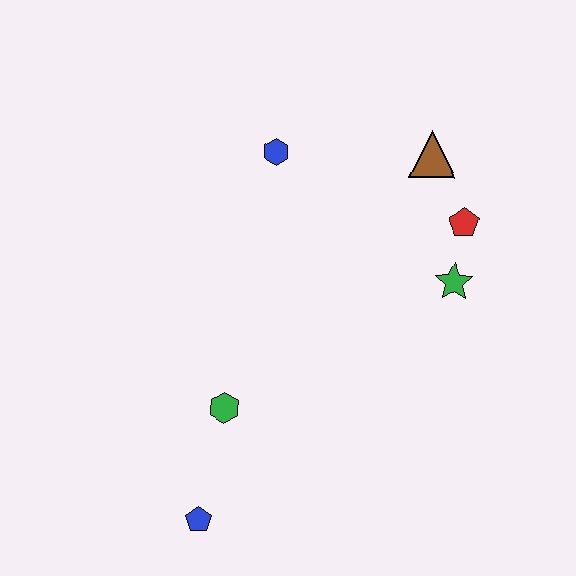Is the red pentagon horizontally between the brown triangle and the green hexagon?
No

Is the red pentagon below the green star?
No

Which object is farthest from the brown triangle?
The blue pentagon is farthest from the brown triangle.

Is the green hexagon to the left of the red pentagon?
Yes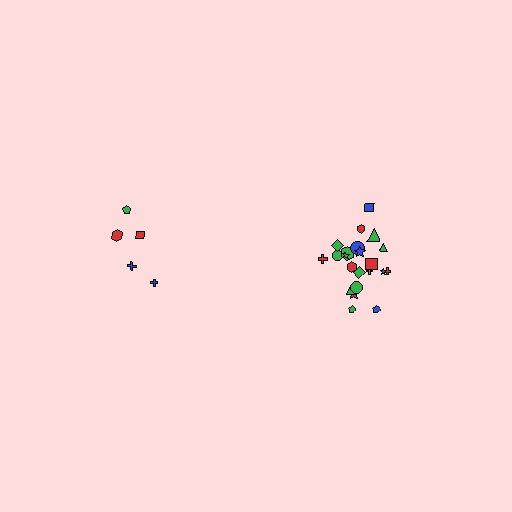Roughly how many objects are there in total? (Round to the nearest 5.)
Roughly 25 objects in total.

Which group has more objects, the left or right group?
The right group.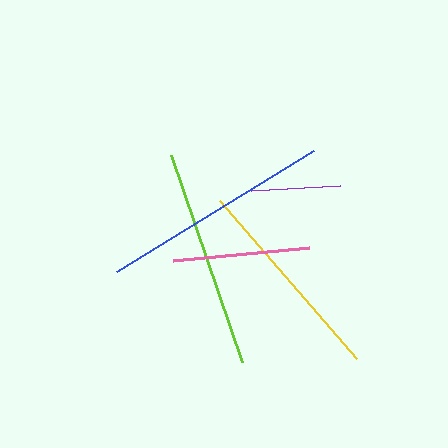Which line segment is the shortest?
The purple line is the shortest at approximately 90 pixels.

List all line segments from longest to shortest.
From longest to shortest: blue, lime, yellow, pink, purple.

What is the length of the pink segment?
The pink segment is approximately 137 pixels long.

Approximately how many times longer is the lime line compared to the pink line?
The lime line is approximately 1.6 times the length of the pink line.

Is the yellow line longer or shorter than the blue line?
The blue line is longer than the yellow line.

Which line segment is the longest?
The blue line is the longest at approximately 231 pixels.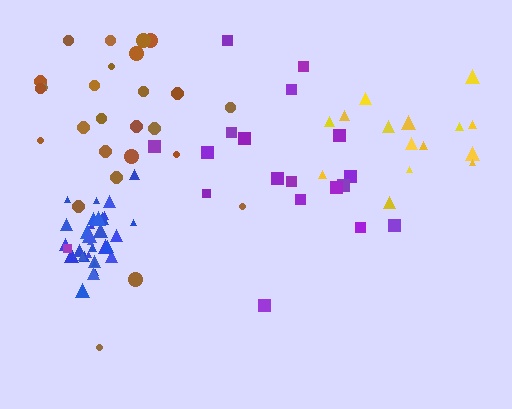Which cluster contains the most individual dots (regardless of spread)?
Blue (32).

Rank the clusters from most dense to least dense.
blue, brown, yellow, purple.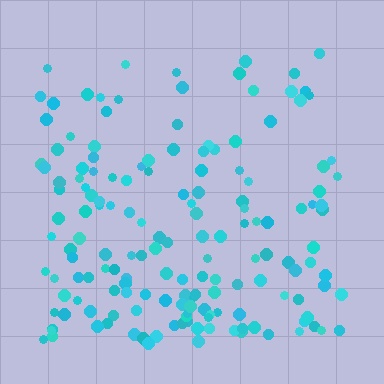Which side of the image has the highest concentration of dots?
The bottom.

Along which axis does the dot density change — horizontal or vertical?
Vertical.